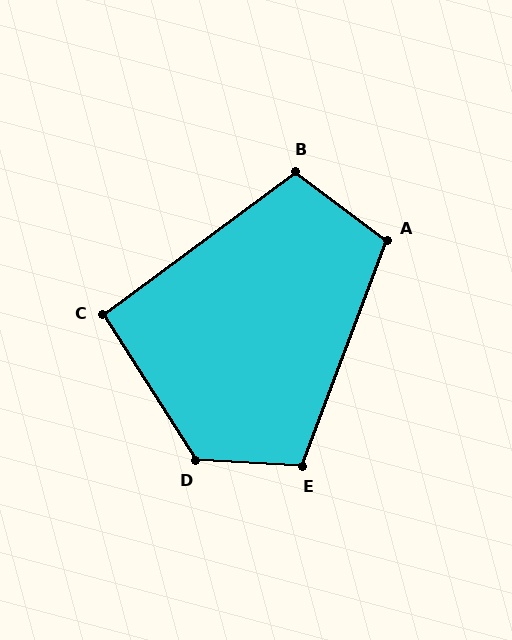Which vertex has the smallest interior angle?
C, at approximately 94 degrees.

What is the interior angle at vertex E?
Approximately 108 degrees (obtuse).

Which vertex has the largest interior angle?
D, at approximately 125 degrees.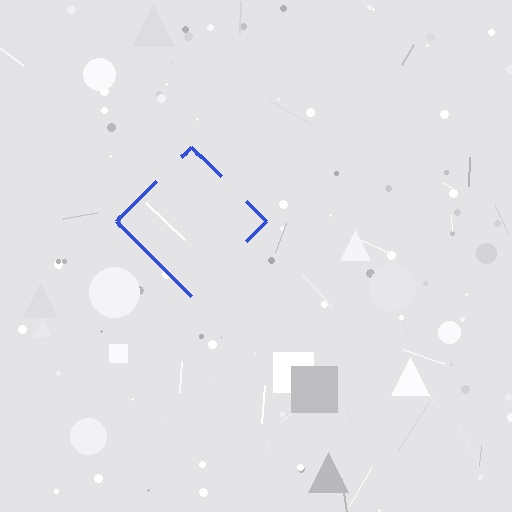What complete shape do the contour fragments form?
The contour fragments form a diamond.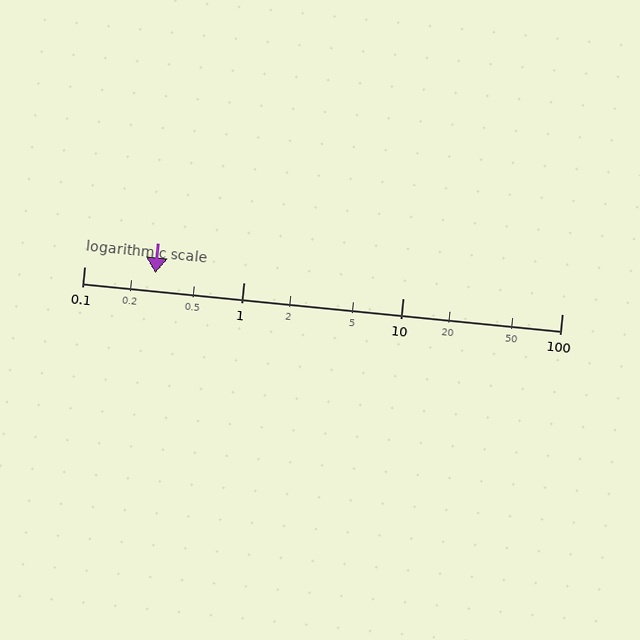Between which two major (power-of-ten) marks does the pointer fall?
The pointer is between 0.1 and 1.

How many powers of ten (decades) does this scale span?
The scale spans 3 decades, from 0.1 to 100.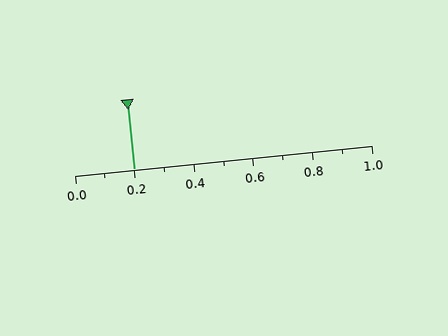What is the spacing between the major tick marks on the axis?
The major ticks are spaced 0.2 apart.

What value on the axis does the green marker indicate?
The marker indicates approximately 0.2.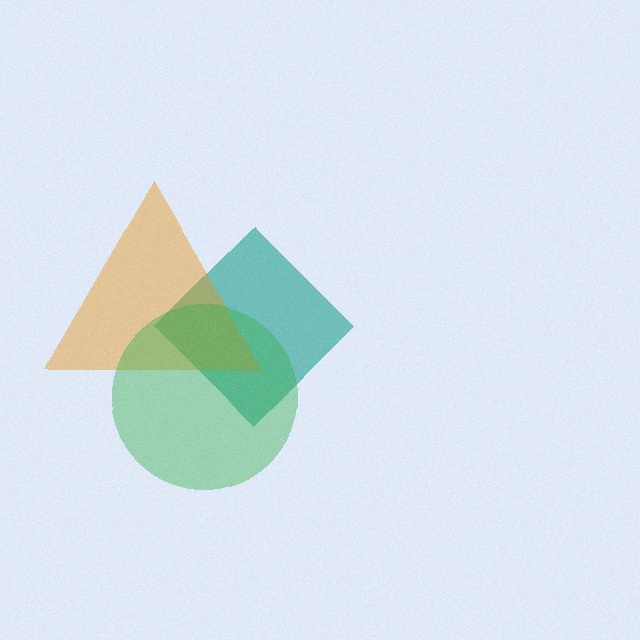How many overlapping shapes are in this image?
There are 3 overlapping shapes in the image.